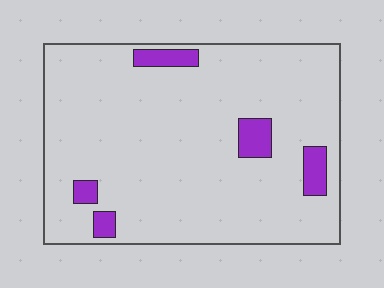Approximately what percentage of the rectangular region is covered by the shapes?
Approximately 10%.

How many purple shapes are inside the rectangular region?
5.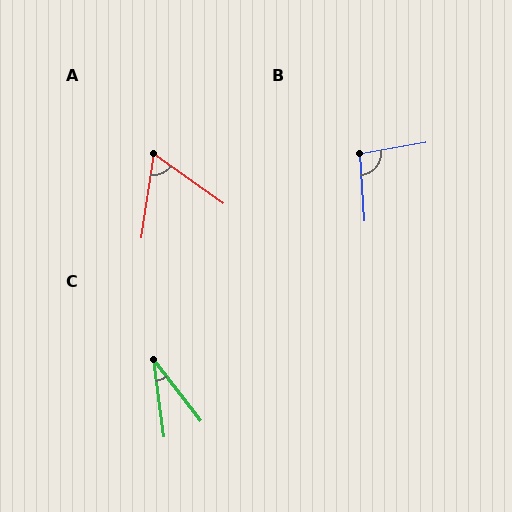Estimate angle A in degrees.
Approximately 63 degrees.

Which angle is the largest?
B, at approximately 95 degrees.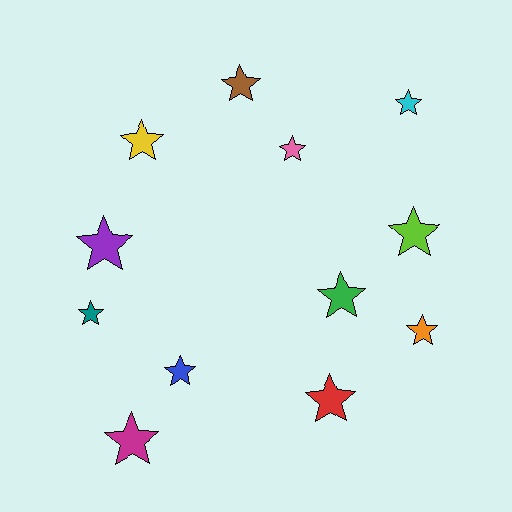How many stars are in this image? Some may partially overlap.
There are 12 stars.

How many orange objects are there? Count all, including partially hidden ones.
There is 1 orange object.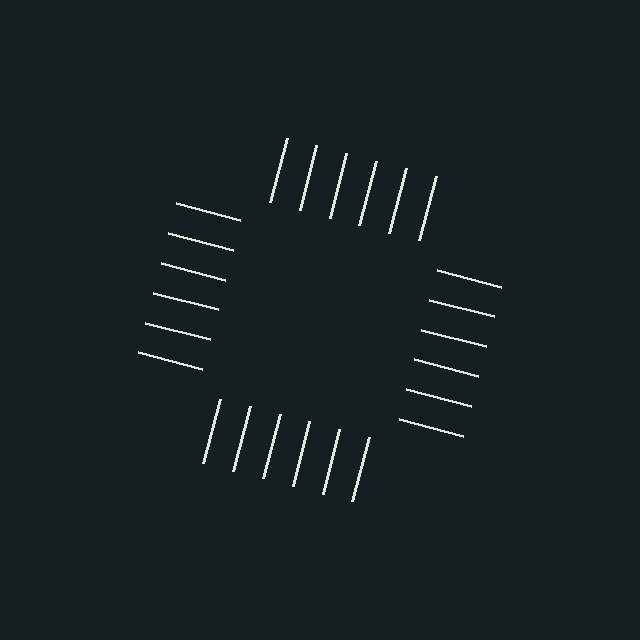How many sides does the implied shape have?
4 sides — the line-ends trace a square.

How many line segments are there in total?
24 — 6 along each of the 4 edges.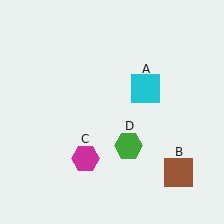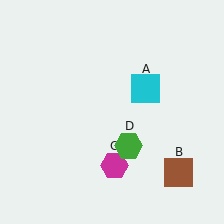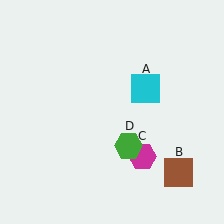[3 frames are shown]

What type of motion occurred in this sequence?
The magenta hexagon (object C) rotated counterclockwise around the center of the scene.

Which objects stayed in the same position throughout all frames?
Cyan square (object A) and brown square (object B) and green hexagon (object D) remained stationary.